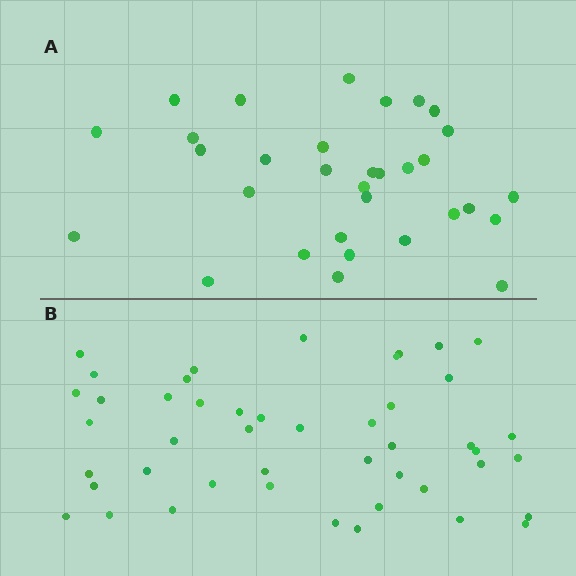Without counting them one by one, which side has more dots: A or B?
Region B (the bottom region) has more dots.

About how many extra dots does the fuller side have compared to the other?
Region B has approximately 15 more dots than region A.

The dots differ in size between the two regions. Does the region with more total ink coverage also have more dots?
No. Region A has more total ink coverage because its dots are larger, but region B actually contains more individual dots. Total area can be misleading — the number of items is what matters here.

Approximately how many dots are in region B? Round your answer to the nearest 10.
About 50 dots. (The exact count is 46, which rounds to 50.)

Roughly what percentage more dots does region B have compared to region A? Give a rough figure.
About 45% more.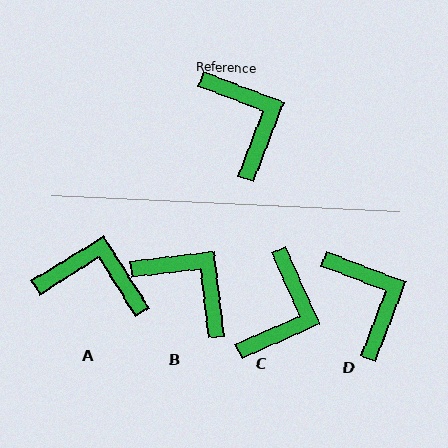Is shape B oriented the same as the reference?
No, it is off by about 27 degrees.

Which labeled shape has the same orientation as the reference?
D.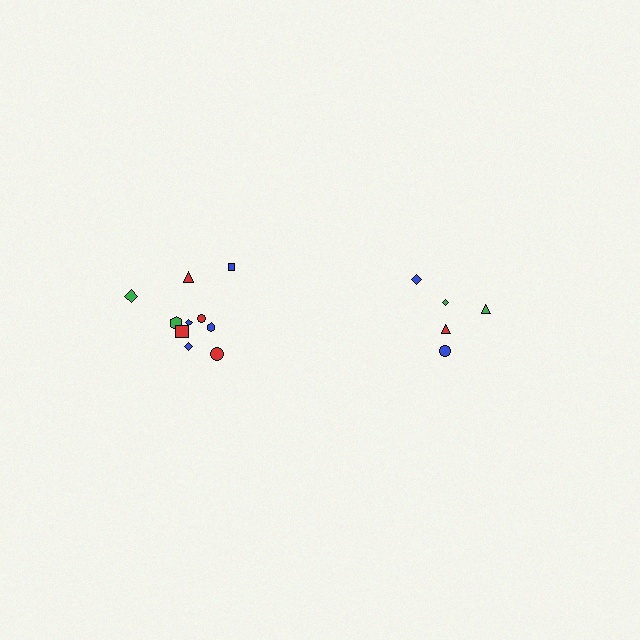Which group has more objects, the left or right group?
The left group.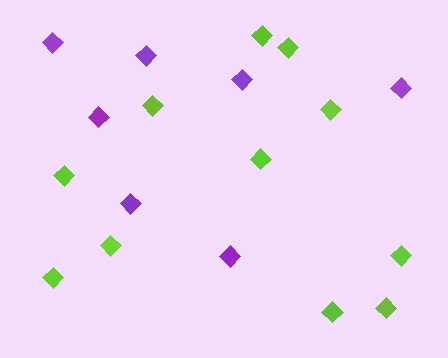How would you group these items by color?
There are 2 groups: one group of lime diamonds (11) and one group of purple diamonds (7).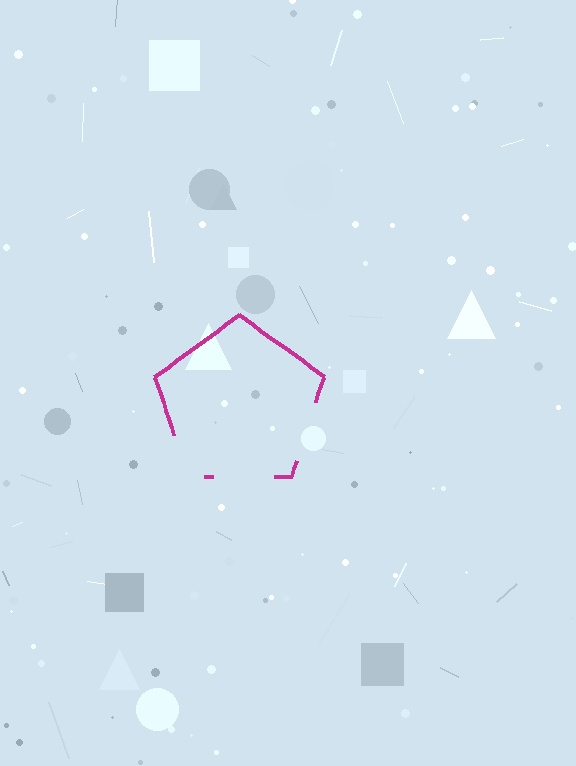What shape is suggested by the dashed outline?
The dashed outline suggests a pentagon.